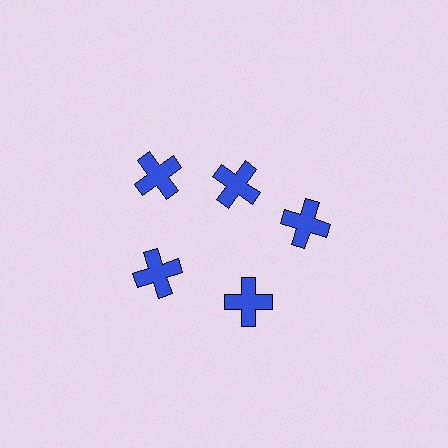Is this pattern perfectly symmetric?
No. The 5 blue crosses are arranged in a ring, but one element near the 1 o'clock position is pulled inward toward the center, breaking the 5-fold rotational symmetry.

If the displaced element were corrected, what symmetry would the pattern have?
It would have 5-fold rotational symmetry — the pattern would map onto itself every 72 degrees.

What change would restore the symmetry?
The symmetry would be restored by moving it outward, back onto the ring so that all 5 crosses sit at equal angles and equal distance from the center.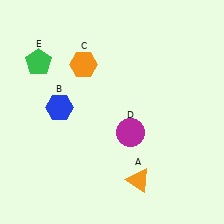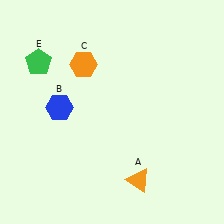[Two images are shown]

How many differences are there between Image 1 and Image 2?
There is 1 difference between the two images.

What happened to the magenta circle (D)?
The magenta circle (D) was removed in Image 2. It was in the bottom-right area of Image 1.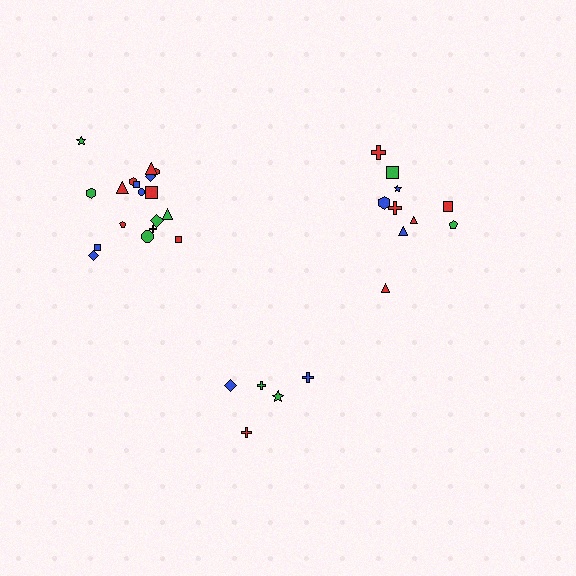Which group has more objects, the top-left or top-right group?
The top-left group.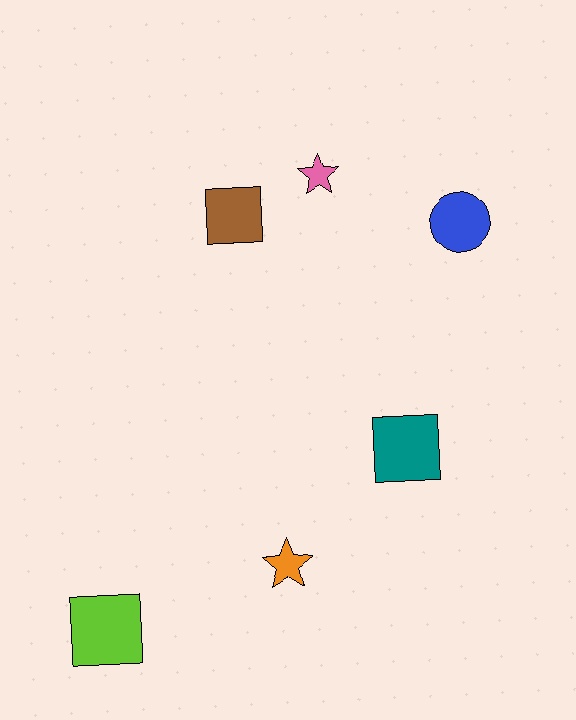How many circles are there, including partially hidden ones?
There is 1 circle.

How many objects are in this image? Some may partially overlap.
There are 6 objects.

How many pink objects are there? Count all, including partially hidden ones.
There is 1 pink object.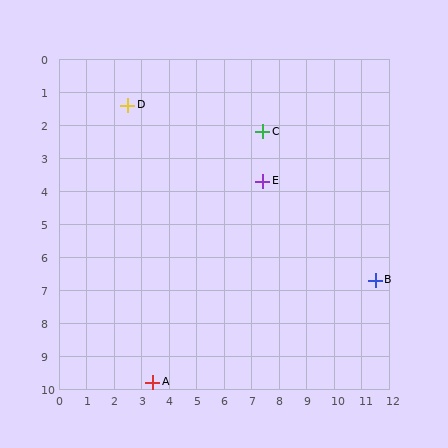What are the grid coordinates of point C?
Point C is at approximately (7.4, 2.2).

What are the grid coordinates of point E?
Point E is at approximately (7.4, 3.7).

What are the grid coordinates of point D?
Point D is at approximately (2.5, 1.4).